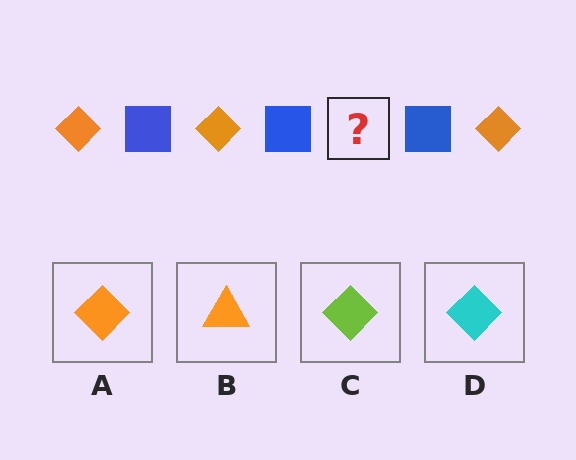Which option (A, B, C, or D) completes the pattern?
A.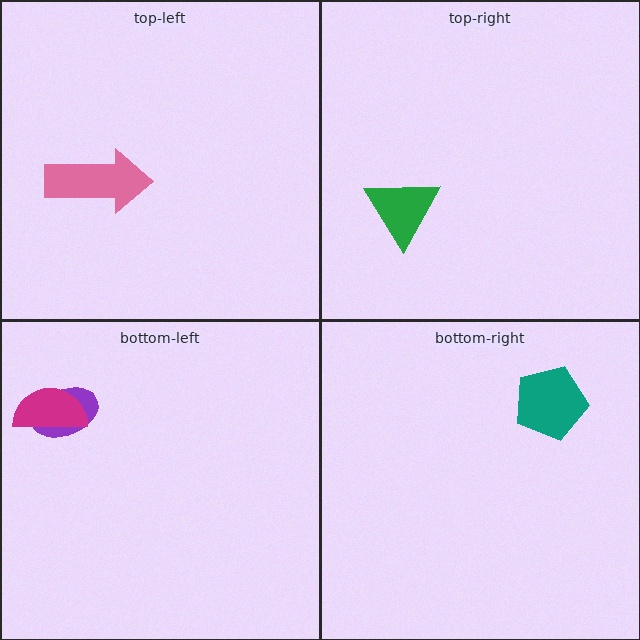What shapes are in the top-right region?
The green triangle.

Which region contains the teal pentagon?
The bottom-right region.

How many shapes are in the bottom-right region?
1.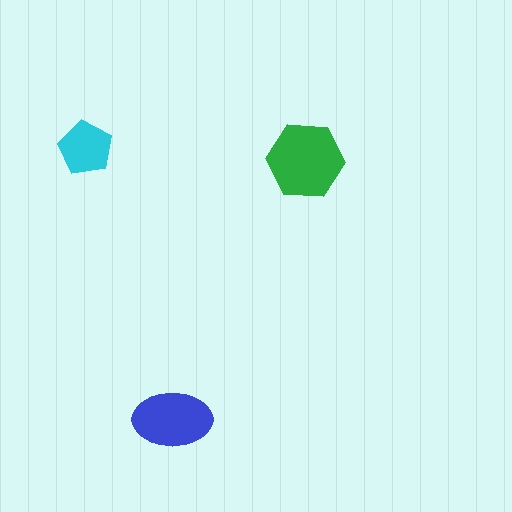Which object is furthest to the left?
The cyan pentagon is leftmost.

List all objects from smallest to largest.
The cyan pentagon, the blue ellipse, the green hexagon.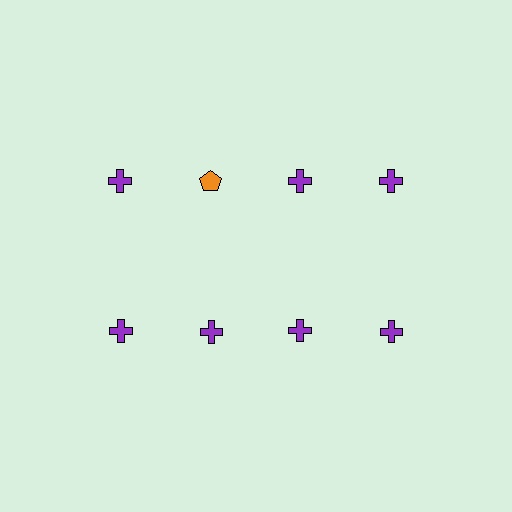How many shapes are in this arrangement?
There are 8 shapes arranged in a grid pattern.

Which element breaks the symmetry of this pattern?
The orange pentagon in the top row, second from left column breaks the symmetry. All other shapes are purple crosses.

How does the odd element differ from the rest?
It differs in both color (orange instead of purple) and shape (pentagon instead of cross).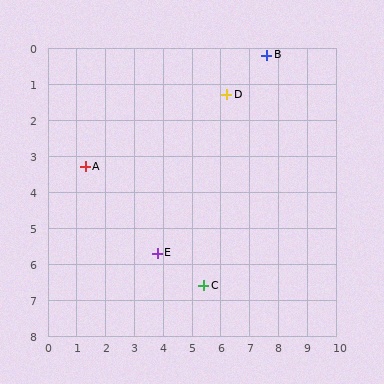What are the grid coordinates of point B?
Point B is at approximately (7.6, 0.2).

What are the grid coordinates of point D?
Point D is at approximately (6.2, 1.3).